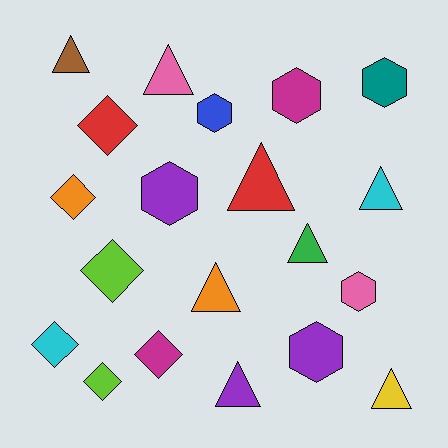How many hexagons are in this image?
There are 6 hexagons.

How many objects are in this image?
There are 20 objects.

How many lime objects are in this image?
There are 2 lime objects.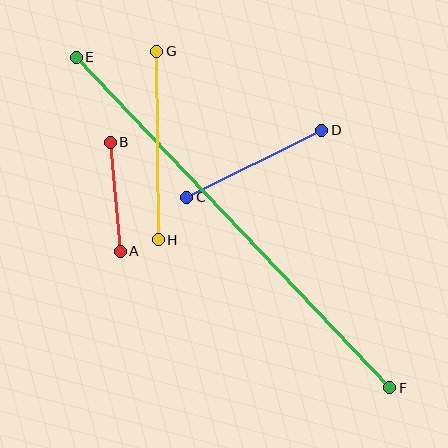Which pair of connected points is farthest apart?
Points E and F are farthest apart.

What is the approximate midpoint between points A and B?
The midpoint is at approximately (115, 197) pixels.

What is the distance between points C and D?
The distance is approximately 151 pixels.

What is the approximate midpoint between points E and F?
The midpoint is at approximately (233, 223) pixels.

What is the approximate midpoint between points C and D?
The midpoint is at approximately (254, 164) pixels.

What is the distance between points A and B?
The distance is approximately 110 pixels.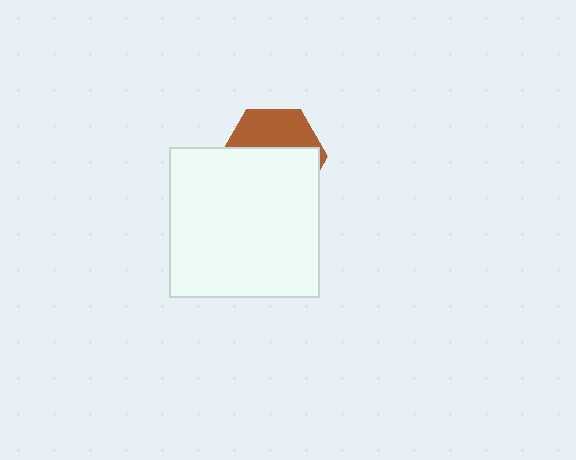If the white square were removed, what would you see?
You would see the complete brown hexagon.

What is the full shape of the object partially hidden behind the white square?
The partially hidden object is a brown hexagon.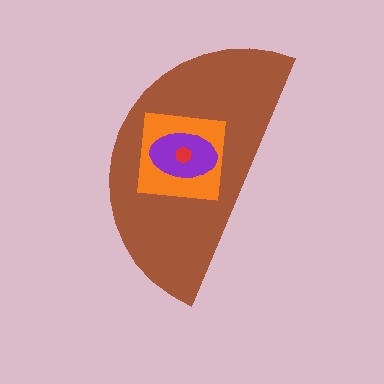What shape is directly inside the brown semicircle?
The orange square.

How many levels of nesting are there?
4.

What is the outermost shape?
The brown semicircle.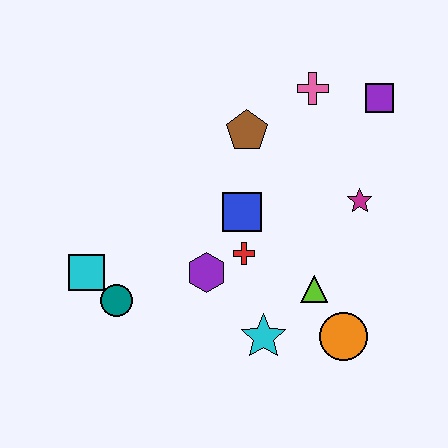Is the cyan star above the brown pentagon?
No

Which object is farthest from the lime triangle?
The cyan square is farthest from the lime triangle.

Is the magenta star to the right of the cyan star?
Yes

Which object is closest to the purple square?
The pink cross is closest to the purple square.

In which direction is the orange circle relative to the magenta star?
The orange circle is below the magenta star.